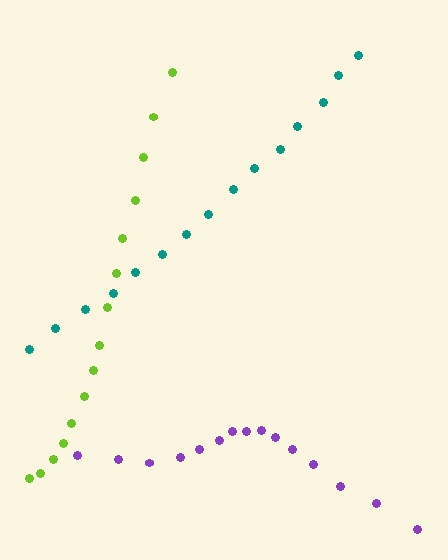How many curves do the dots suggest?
There are 3 distinct paths.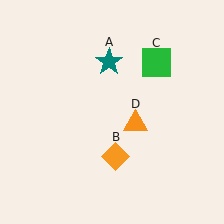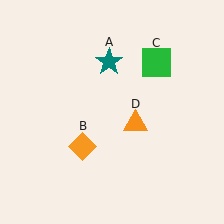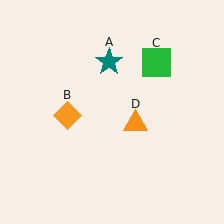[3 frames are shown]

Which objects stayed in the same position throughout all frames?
Teal star (object A) and green square (object C) and orange triangle (object D) remained stationary.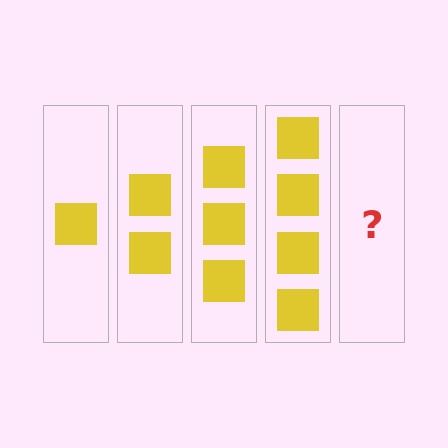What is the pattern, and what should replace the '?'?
The pattern is that each step adds one more square. The '?' should be 5 squares.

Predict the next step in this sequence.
The next step is 5 squares.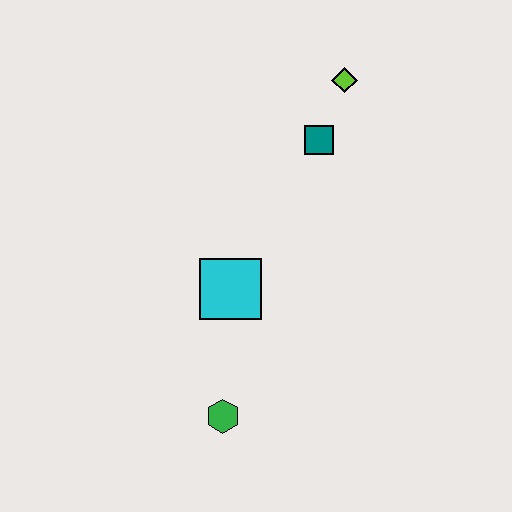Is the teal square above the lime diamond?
No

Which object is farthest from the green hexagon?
The lime diamond is farthest from the green hexagon.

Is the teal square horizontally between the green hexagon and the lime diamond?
Yes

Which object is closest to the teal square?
The lime diamond is closest to the teal square.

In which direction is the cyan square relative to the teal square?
The cyan square is below the teal square.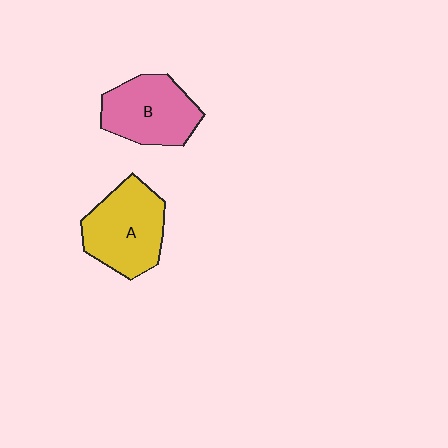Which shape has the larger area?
Shape A (yellow).